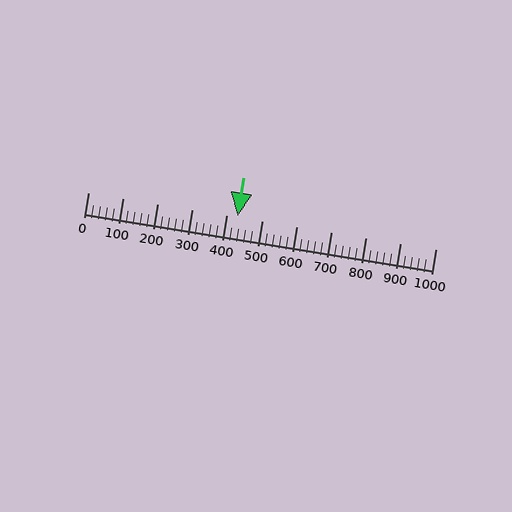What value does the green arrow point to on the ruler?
The green arrow points to approximately 431.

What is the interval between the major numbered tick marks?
The major tick marks are spaced 100 units apart.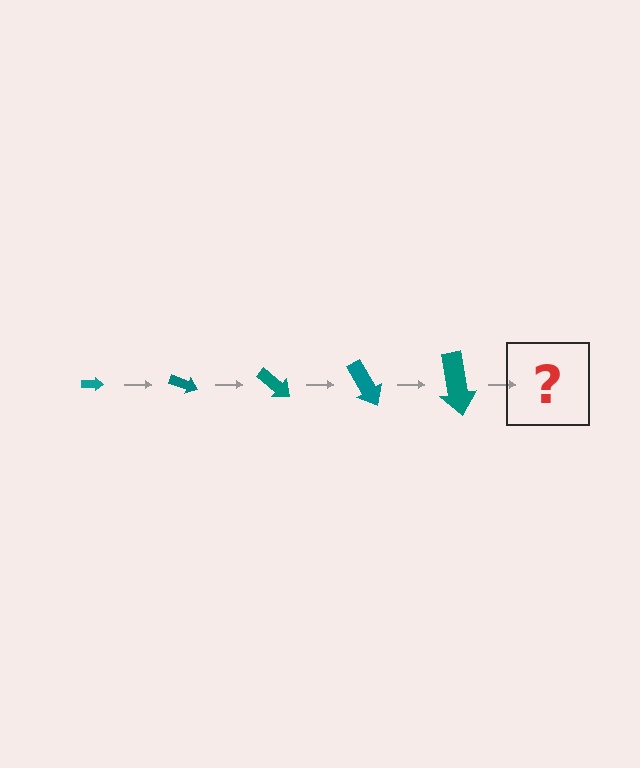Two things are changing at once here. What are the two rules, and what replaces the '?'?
The two rules are that the arrow grows larger each step and it rotates 20 degrees each step. The '?' should be an arrow, larger than the previous one and rotated 100 degrees from the start.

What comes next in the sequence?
The next element should be an arrow, larger than the previous one and rotated 100 degrees from the start.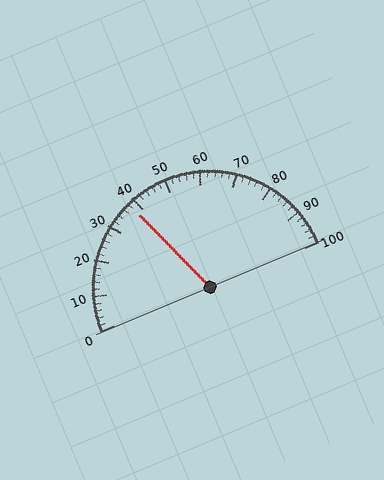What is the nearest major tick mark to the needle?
The nearest major tick mark is 40.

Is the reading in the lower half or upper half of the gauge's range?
The reading is in the lower half of the range (0 to 100).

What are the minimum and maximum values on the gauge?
The gauge ranges from 0 to 100.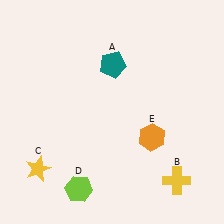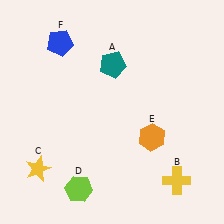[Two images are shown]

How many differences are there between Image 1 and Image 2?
There is 1 difference between the two images.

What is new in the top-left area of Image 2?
A blue pentagon (F) was added in the top-left area of Image 2.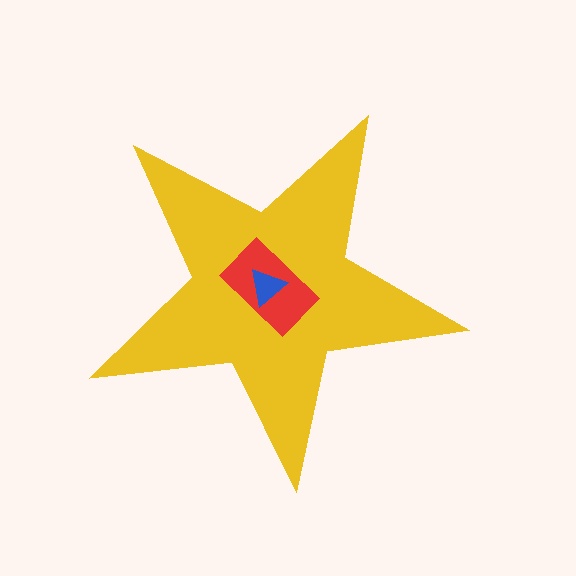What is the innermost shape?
The blue triangle.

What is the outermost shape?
The yellow star.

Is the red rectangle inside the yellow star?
Yes.